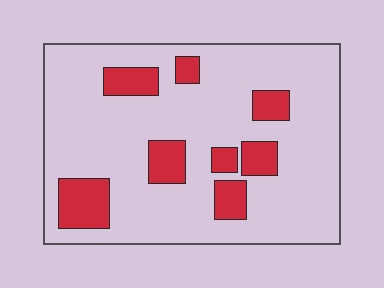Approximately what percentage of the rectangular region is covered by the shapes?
Approximately 20%.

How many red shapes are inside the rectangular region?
8.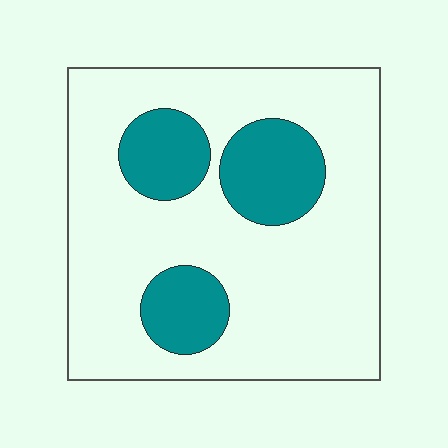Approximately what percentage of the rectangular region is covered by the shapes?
Approximately 25%.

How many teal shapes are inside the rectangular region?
3.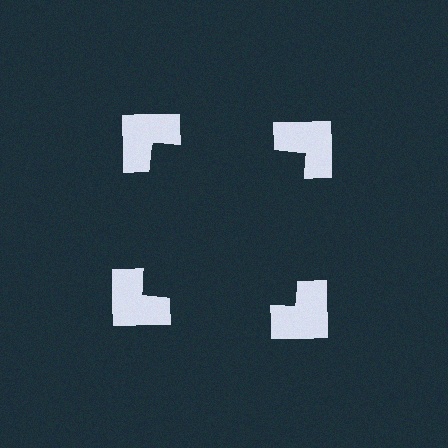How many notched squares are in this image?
There are 4 — one at each vertex of the illusory square.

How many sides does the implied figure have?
4 sides.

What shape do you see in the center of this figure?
An illusory square — its edges are inferred from the aligned wedge cuts in the notched squares, not physically drawn.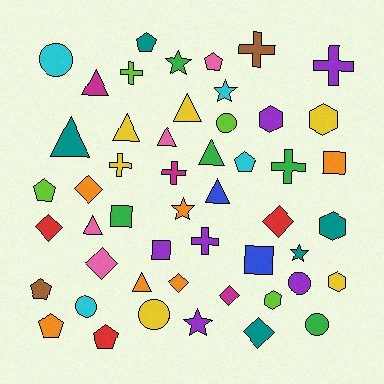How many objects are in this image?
There are 50 objects.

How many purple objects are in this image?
There are 6 purple objects.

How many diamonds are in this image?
There are 7 diamonds.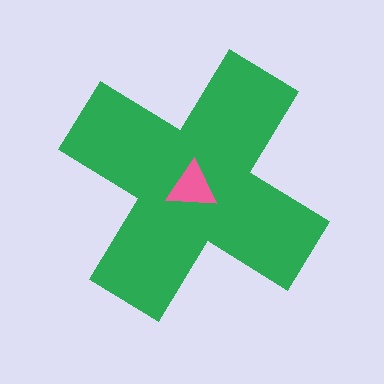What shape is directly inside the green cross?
The pink triangle.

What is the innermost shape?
The pink triangle.